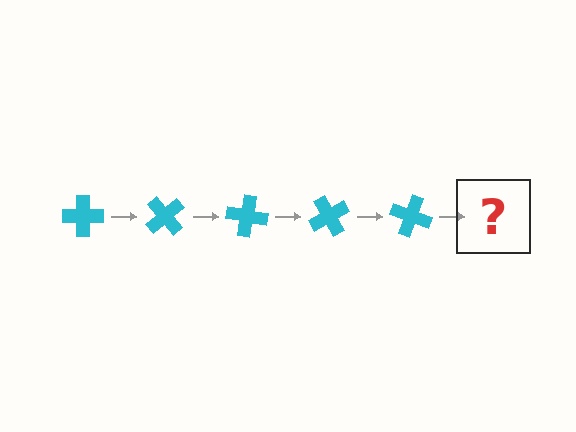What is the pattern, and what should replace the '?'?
The pattern is that the cross rotates 50 degrees each step. The '?' should be a cyan cross rotated 250 degrees.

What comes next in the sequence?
The next element should be a cyan cross rotated 250 degrees.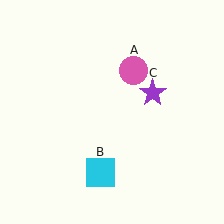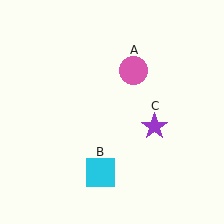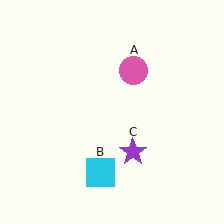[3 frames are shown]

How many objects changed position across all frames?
1 object changed position: purple star (object C).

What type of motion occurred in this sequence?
The purple star (object C) rotated clockwise around the center of the scene.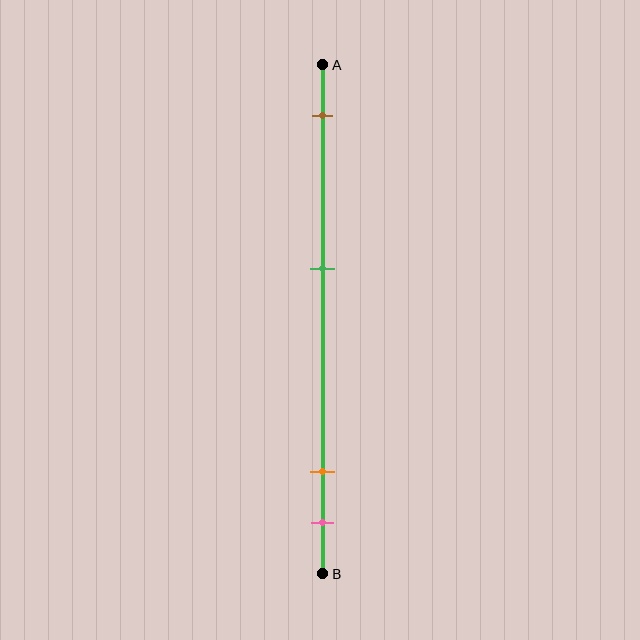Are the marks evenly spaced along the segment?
No, the marks are not evenly spaced.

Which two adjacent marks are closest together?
The orange and pink marks are the closest adjacent pair.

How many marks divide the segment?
There are 4 marks dividing the segment.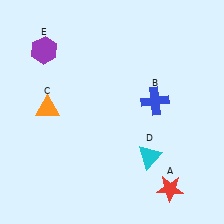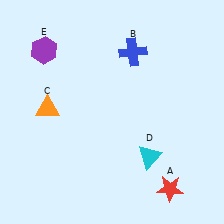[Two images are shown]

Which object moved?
The blue cross (B) moved up.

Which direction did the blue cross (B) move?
The blue cross (B) moved up.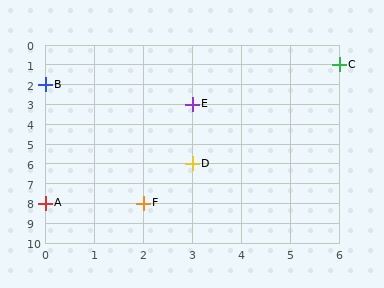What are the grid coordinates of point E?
Point E is at grid coordinates (3, 3).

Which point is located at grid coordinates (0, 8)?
Point A is at (0, 8).